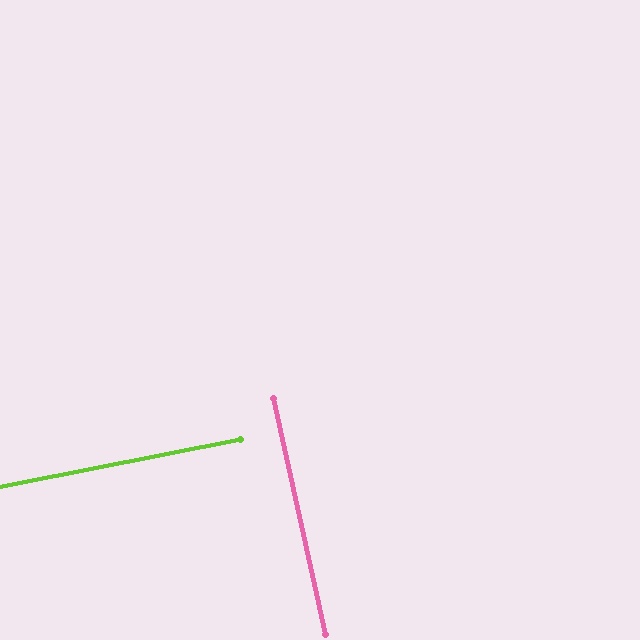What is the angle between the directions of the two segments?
Approximately 89 degrees.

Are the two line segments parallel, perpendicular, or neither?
Perpendicular — they meet at approximately 89°.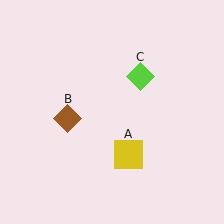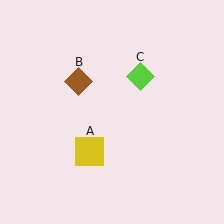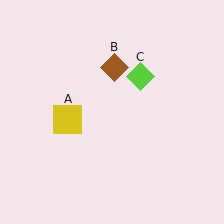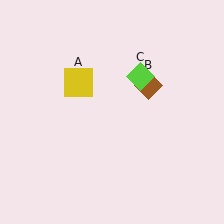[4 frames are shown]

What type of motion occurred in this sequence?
The yellow square (object A), brown diamond (object B) rotated clockwise around the center of the scene.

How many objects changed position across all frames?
2 objects changed position: yellow square (object A), brown diamond (object B).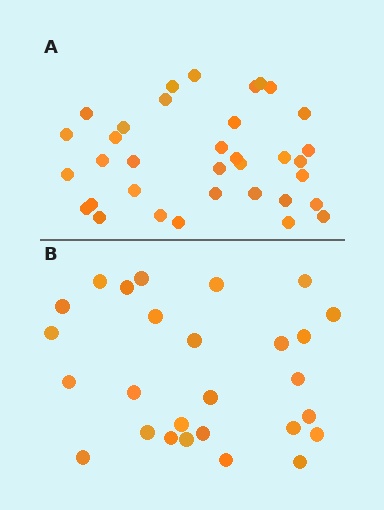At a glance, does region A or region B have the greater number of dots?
Region A (the top region) has more dots.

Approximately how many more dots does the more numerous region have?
Region A has roughly 8 or so more dots than region B.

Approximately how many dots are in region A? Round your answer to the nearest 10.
About 40 dots. (The exact count is 35, which rounds to 40.)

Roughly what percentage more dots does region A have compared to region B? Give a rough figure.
About 30% more.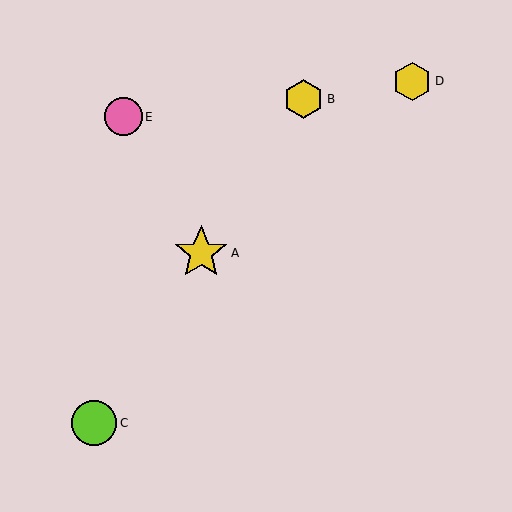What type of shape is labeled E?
Shape E is a pink circle.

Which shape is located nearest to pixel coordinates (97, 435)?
The lime circle (labeled C) at (94, 423) is nearest to that location.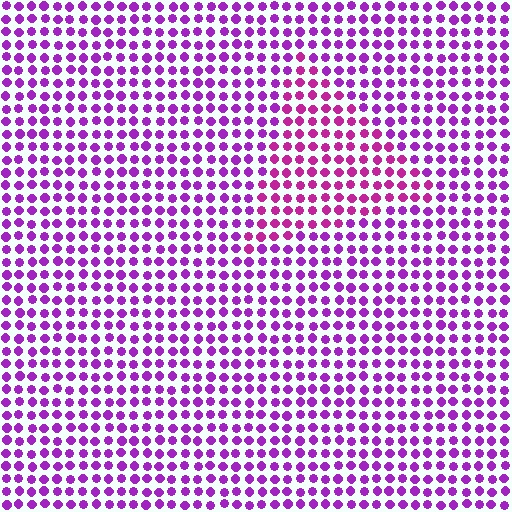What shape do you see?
I see a triangle.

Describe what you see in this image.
The image is filled with small purple elements in a uniform arrangement. A triangle-shaped region is visible where the elements are tinted to a slightly different hue, forming a subtle color boundary.